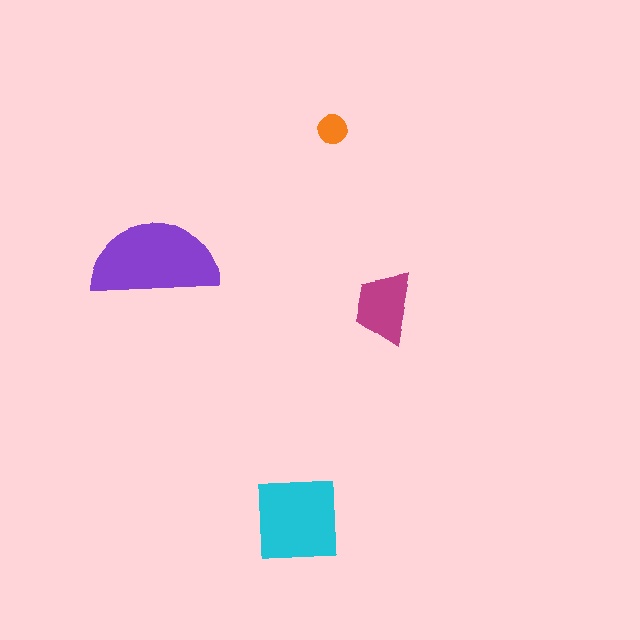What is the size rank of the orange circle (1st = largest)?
4th.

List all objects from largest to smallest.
The purple semicircle, the cyan square, the magenta trapezoid, the orange circle.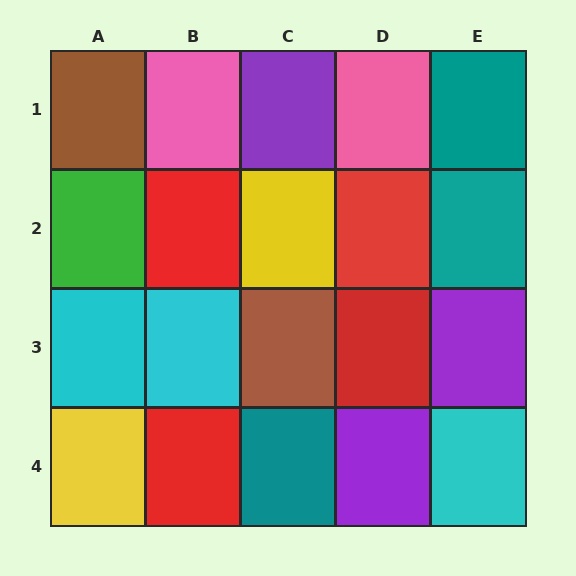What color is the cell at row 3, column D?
Red.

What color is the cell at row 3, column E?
Purple.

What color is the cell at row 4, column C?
Teal.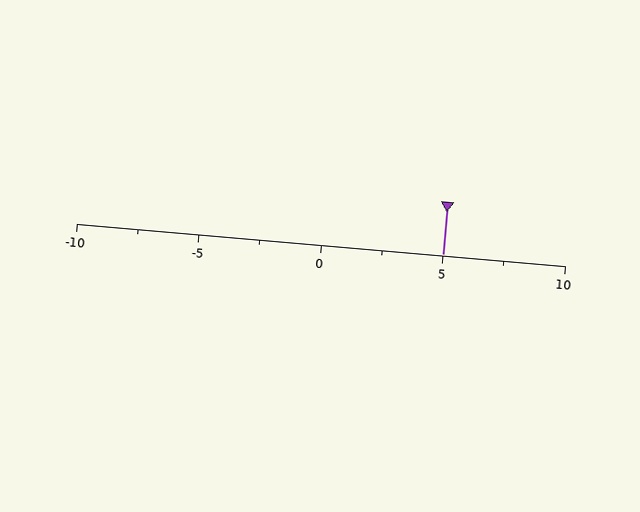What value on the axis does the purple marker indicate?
The marker indicates approximately 5.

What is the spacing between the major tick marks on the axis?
The major ticks are spaced 5 apart.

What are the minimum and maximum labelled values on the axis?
The axis runs from -10 to 10.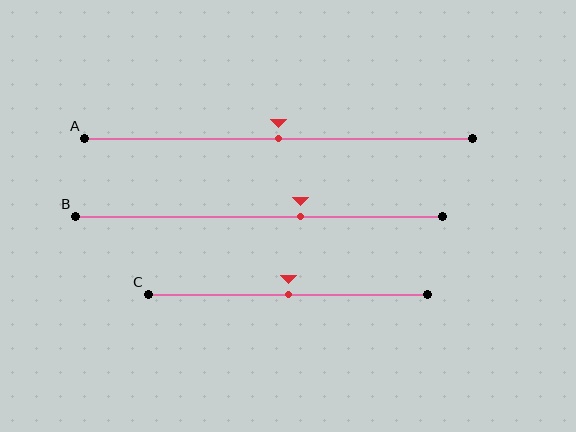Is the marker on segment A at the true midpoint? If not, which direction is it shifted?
Yes, the marker on segment A is at the true midpoint.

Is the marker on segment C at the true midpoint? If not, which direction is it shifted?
Yes, the marker on segment C is at the true midpoint.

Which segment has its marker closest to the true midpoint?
Segment A has its marker closest to the true midpoint.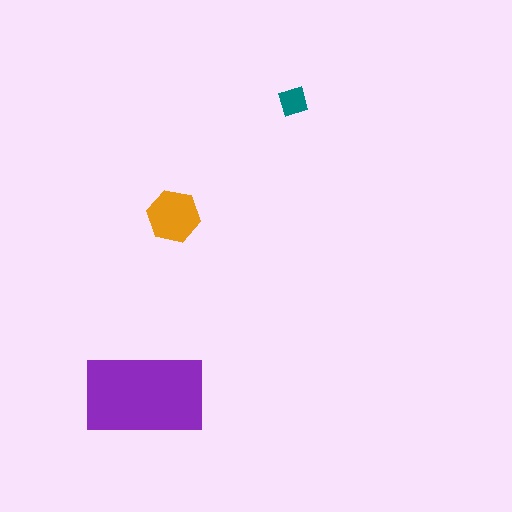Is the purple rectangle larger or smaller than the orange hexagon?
Larger.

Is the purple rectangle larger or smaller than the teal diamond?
Larger.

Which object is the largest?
The purple rectangle.